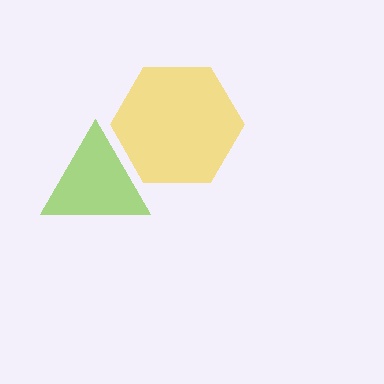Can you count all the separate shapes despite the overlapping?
Yes, there are 2 separate shapes.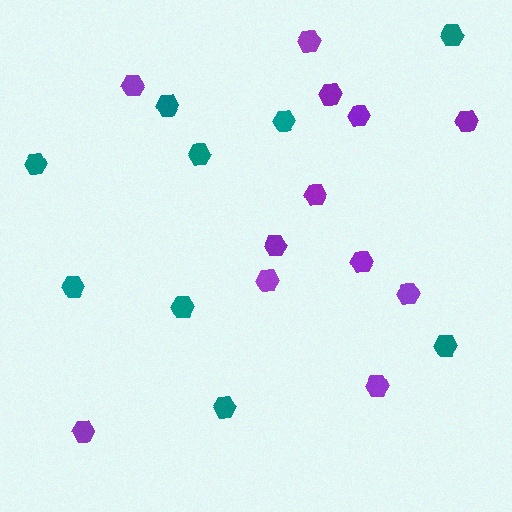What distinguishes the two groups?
There are 2 groups: one group of teal hexagons (9) and one group of purple hexagons (12).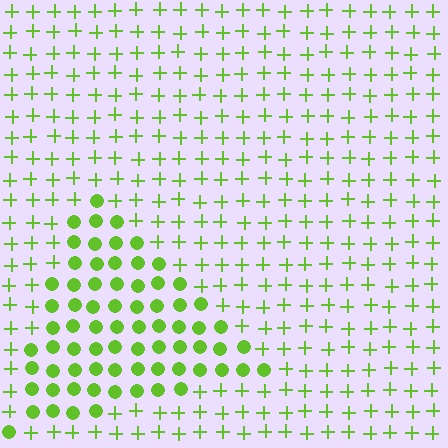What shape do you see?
I see a triangle.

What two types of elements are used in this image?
The image uses circles inside the triangle region and plus signs outside it.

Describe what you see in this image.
The image is filled with small lime elements arranged in a uniform grid. A triangle-shaped region contains circles, while the surrounding area contains plus signs. The boundary is defined purely by the change in element shape.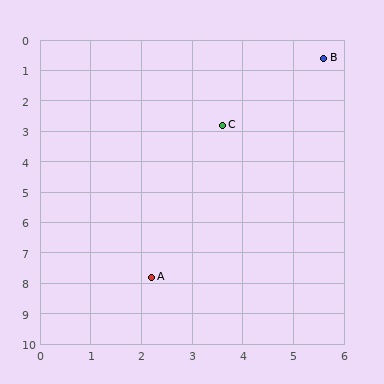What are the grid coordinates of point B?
Point B is at approximately (5.6, 0.6).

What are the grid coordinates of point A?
Point A is at approximately (2.2, 7.8).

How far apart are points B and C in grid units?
Points B and C are about 3.0 grid units apart.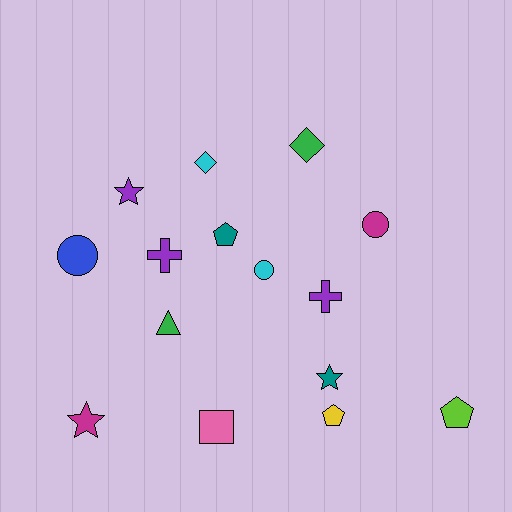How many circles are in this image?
There are 3 circles.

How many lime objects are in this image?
There is 1 lime object.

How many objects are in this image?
There are 15 objects.